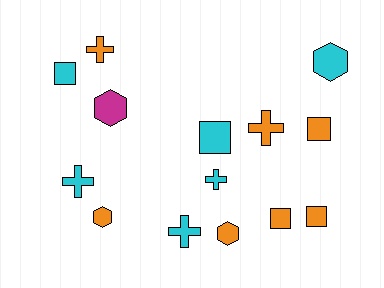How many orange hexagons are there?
There are 2 orange hexagons.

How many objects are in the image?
There are 14 objects.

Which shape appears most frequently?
Square, with 5 objects.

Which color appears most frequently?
Orange, with 7 objects.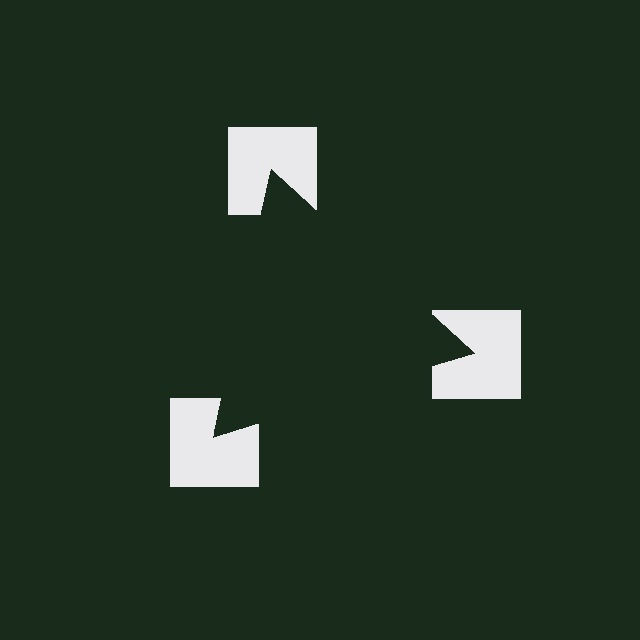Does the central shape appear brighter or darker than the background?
It typically appears slightly darker than the background, even though no actual brightness change is drawn.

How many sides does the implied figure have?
3 sides.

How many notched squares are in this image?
There are 3 — one at each vertex of the illusory triangle.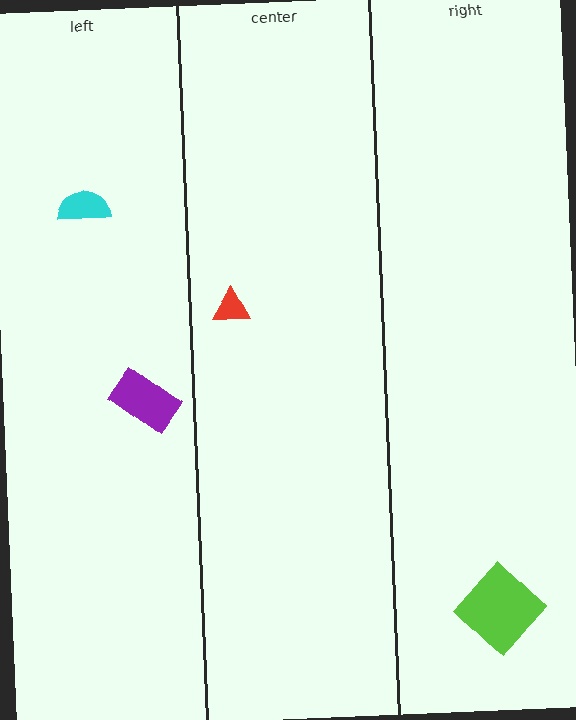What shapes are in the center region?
The red triangle.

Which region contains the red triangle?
The center region.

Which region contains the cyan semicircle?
The left region.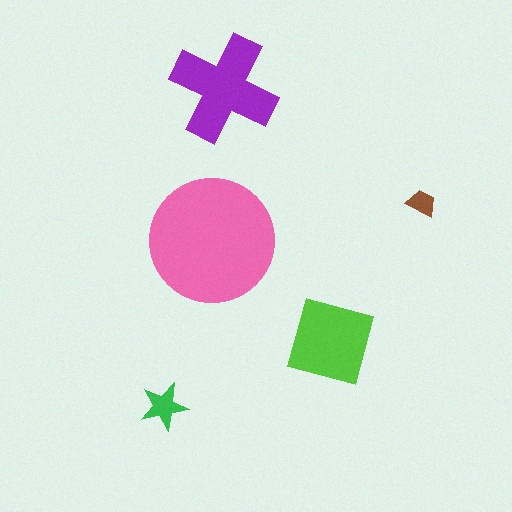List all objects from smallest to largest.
The brown trapezoid, the green star, the lime square, the purple cross, the pink circle.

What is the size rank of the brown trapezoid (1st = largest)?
5th.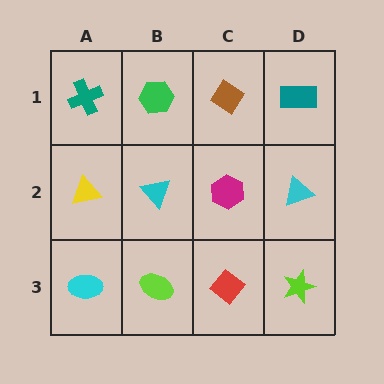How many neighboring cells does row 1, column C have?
3.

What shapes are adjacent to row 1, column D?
A cyan triangle (row 2, column D), a brown diamond (row 1, column C).